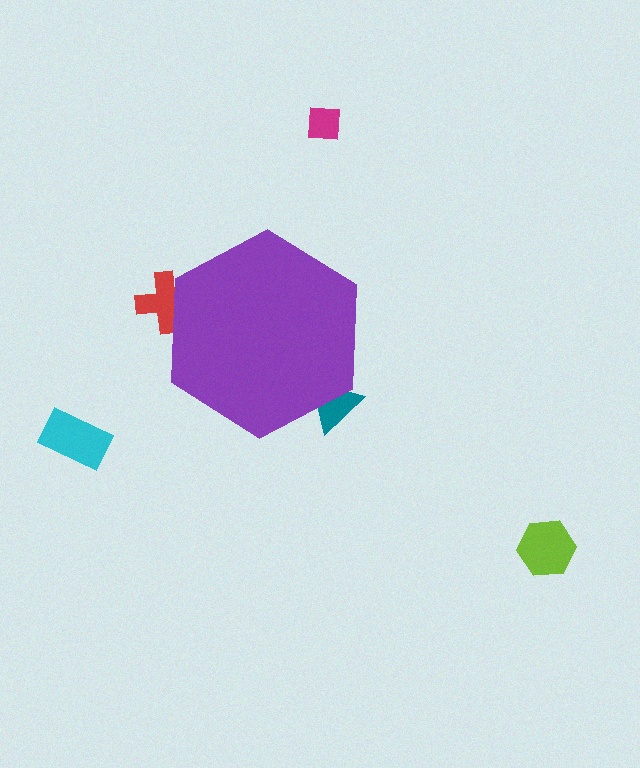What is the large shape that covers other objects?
A purple hexagon.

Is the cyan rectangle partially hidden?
No, the cyan rectangle is fully visible.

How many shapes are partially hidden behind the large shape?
2 shapes are partially hidden.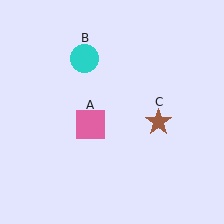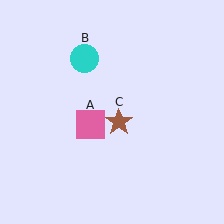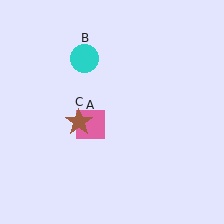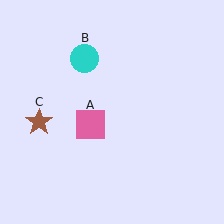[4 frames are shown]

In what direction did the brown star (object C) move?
The brown star (object C) moved left.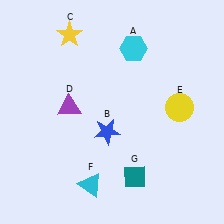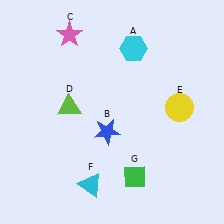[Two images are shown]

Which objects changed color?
C changed from yellow to pink. D changed from purple to lime. G changed from teal to green.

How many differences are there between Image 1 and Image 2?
There are 3 differences between the two images.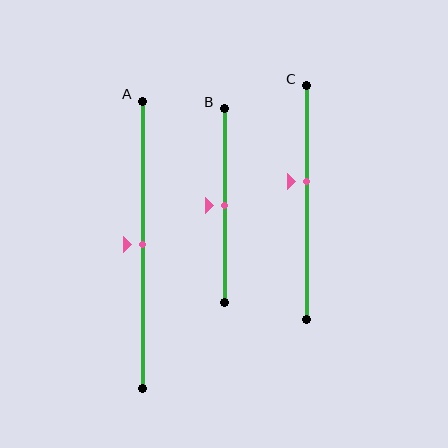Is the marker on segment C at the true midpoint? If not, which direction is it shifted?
No, the marker on segment C is shifted upward by about 9% of the segment length.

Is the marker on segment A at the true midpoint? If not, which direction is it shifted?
Yes, the marker on segment A is at the true midpoint.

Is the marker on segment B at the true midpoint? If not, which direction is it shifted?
Yes, the marker on segment B is at the true midpoint.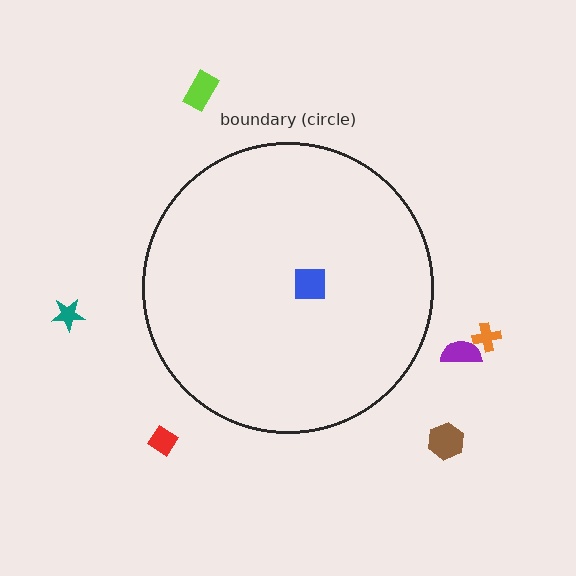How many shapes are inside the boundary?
1 inside, 6 outside.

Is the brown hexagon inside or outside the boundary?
Outside.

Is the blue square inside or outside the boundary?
Inside.